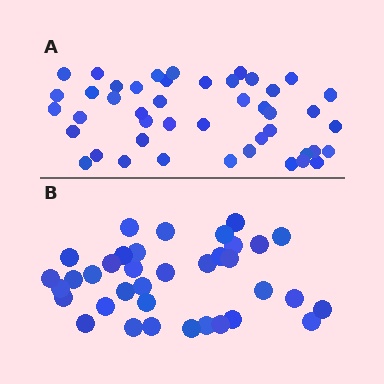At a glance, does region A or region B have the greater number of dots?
Region A (the top region) has more dots.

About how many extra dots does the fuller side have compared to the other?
Region A has roughly 8 or so more dots than region B.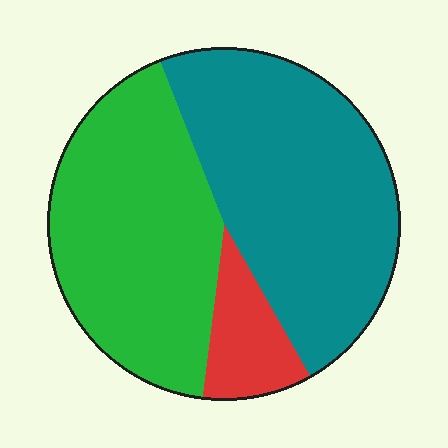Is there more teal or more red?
Teal.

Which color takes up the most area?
Teal, at roughly 50%.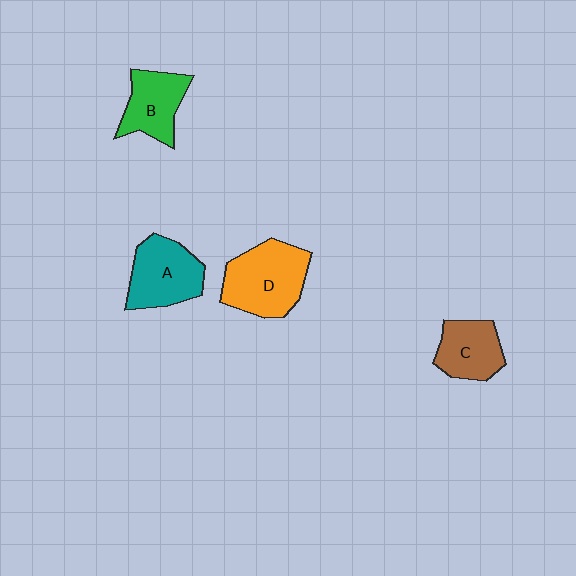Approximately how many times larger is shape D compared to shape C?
Approximately 1.5 times.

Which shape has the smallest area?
Shape C (brown).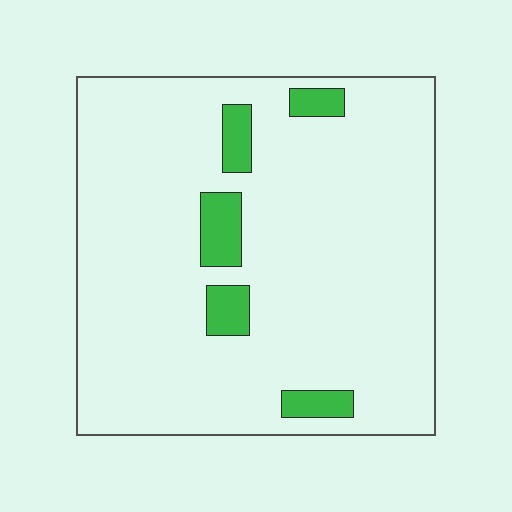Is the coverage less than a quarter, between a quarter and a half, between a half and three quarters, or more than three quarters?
Less than a quarter.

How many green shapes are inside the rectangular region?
5.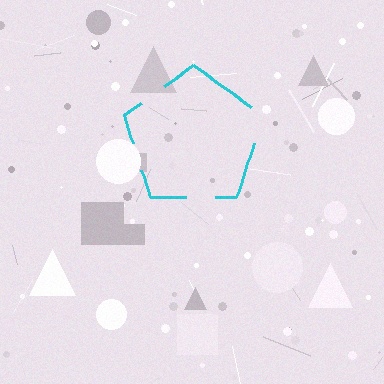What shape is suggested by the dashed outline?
The dashed outline suggests a pentagon.